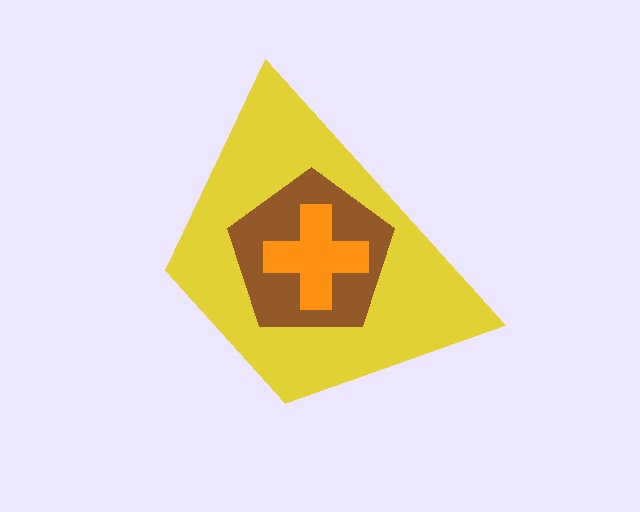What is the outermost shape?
The yellow trapezoid.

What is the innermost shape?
The orange cross.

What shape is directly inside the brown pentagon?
The orange cross.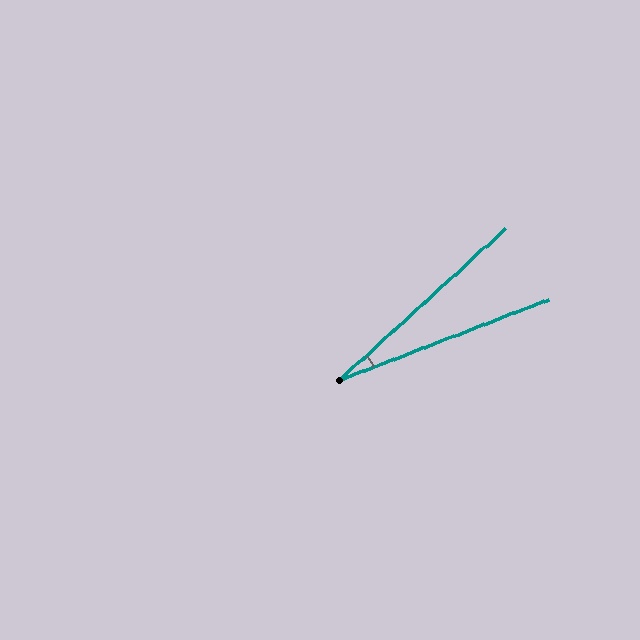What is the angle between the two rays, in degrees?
Approximately 21 degrees.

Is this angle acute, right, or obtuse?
It is acute.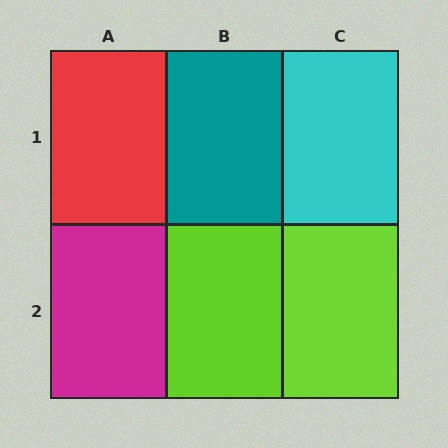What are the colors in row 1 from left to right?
Red, teal, cyan.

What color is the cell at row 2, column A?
Magenta.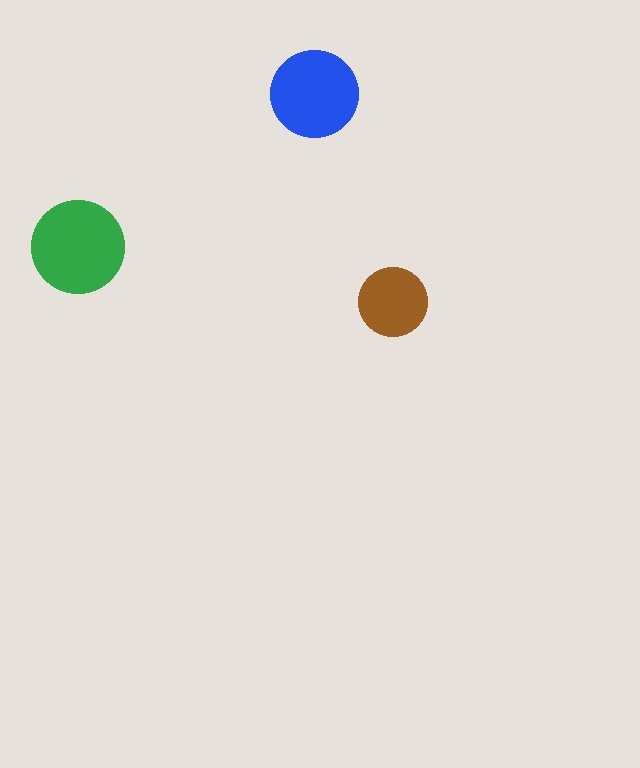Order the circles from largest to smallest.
the green one, the blue one, the brown one.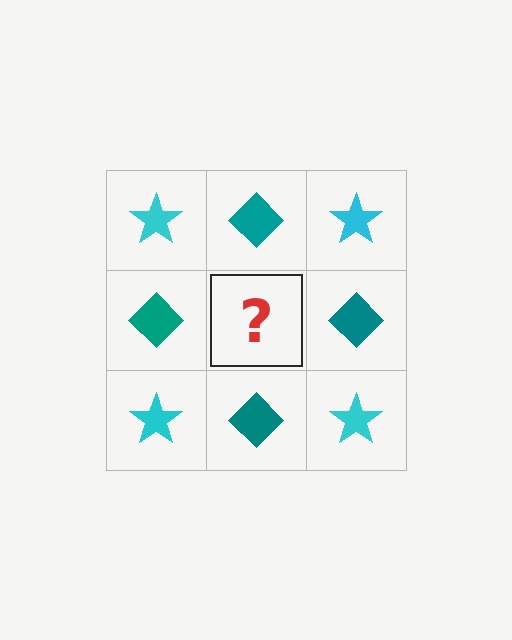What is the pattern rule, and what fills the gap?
The rule is that it alternates cyan star and teal diamond in a checkerboard pattern. The gap should be filled with a cyan star.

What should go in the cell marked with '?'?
The missing cell should contain a cyan star.